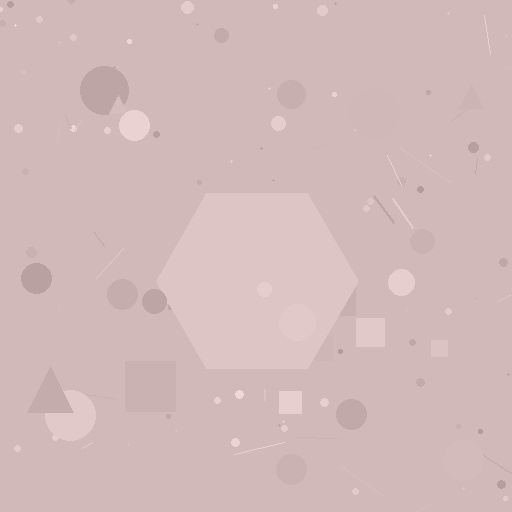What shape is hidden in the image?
A hexagon is hidden in the image.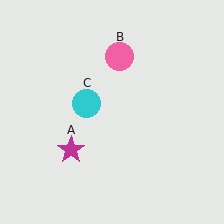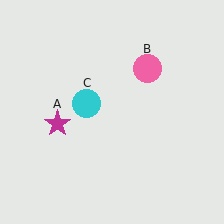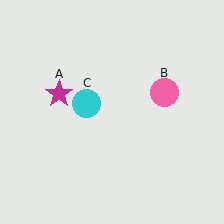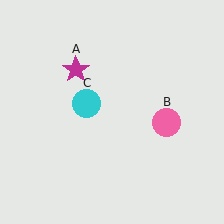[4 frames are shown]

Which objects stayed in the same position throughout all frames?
Cyan circle (object C) remained stationary.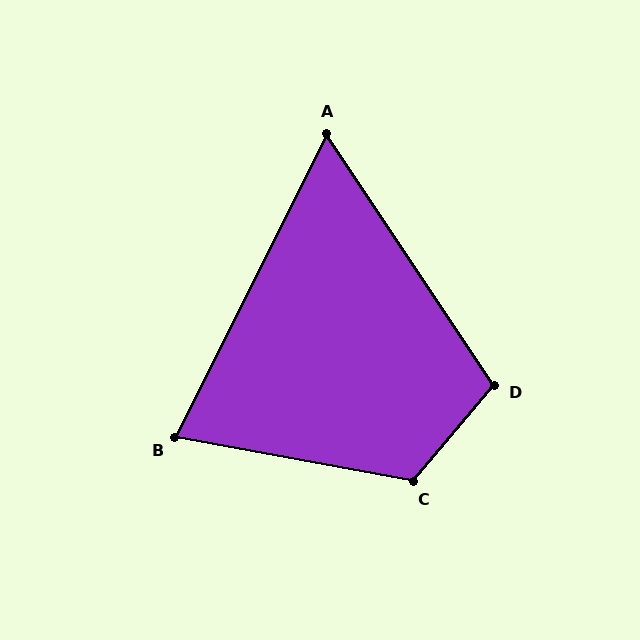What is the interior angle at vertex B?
Approximately 74 degrees (acute).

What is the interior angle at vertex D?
Approximately 106 degrees (obtuse).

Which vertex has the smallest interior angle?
A, at approximately 60 degrees.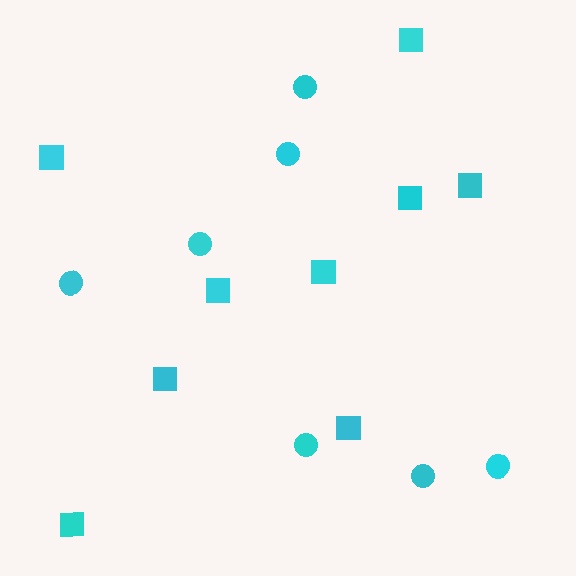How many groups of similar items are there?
There are 2 groups: one group of squares (9) and one group of circles (7).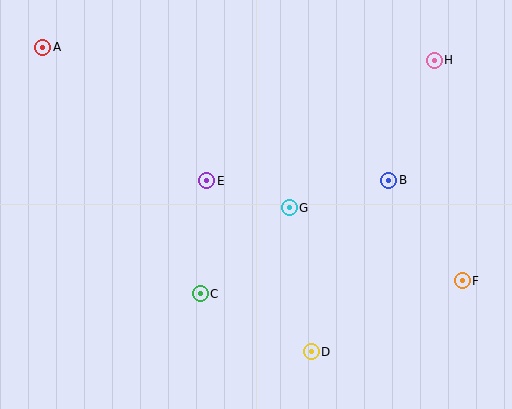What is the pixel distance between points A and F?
The distance between A and F is 480 pixels.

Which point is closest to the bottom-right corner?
Point F is closest to the bottom-right corner.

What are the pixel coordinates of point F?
Point F is at (462, 281).